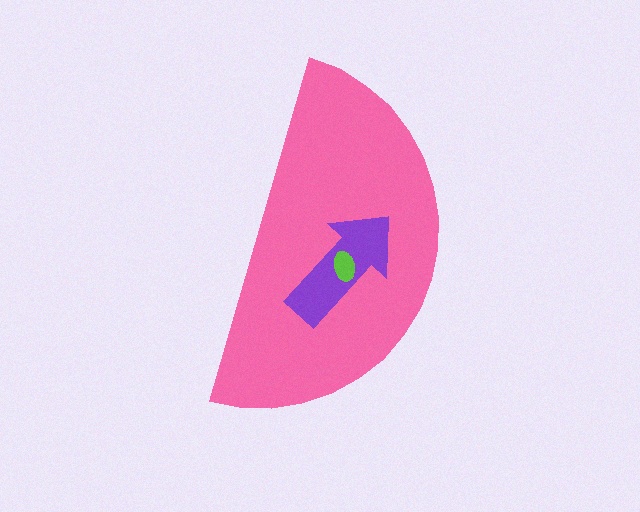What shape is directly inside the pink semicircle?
The purple arrow.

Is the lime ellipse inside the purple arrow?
Yes.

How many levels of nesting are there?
3.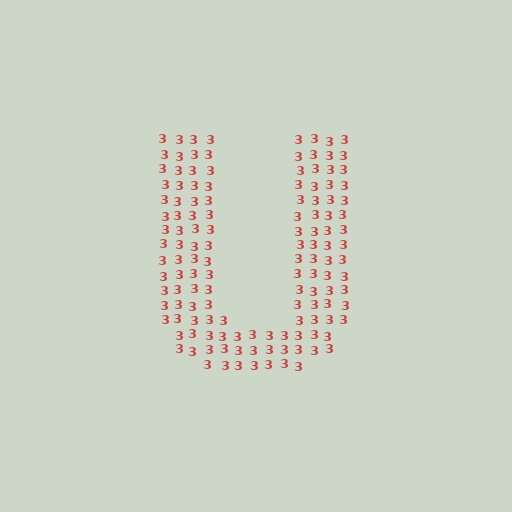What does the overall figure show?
The overall figure shows the letter U.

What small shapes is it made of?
It is made of small digit 3's.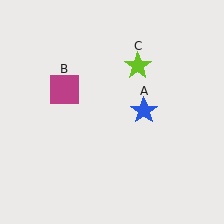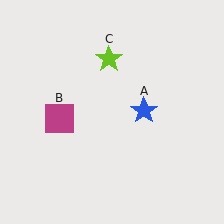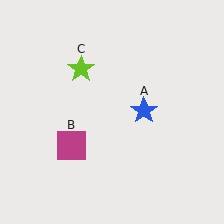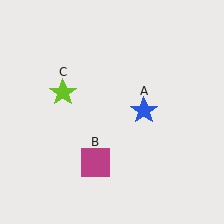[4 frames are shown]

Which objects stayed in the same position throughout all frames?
Blue star (object A) remained stationary.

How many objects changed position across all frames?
2 objects changed position: magenta square (object B), lime star (object C).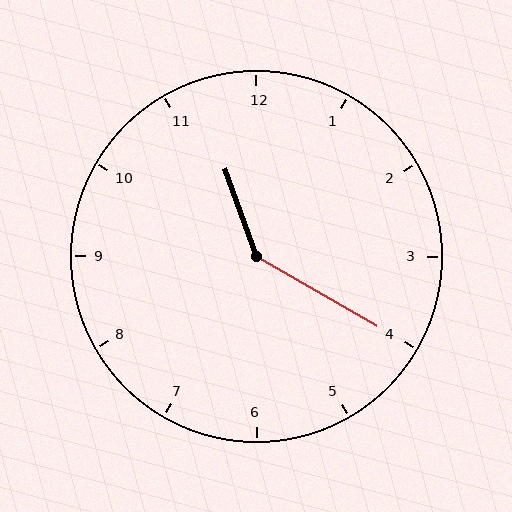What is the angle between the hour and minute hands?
Approximately 140 degrees.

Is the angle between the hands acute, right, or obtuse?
It is obtuse.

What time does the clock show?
11:20.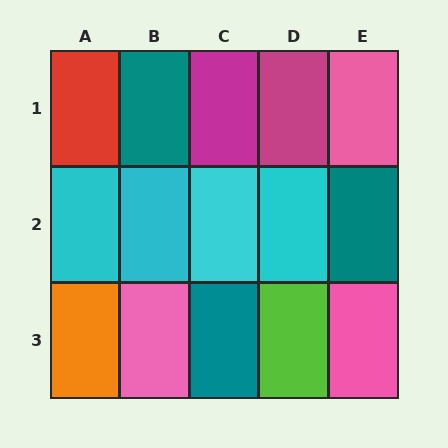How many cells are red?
1 cell is red.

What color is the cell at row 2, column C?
Cyan.